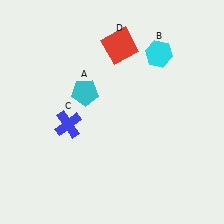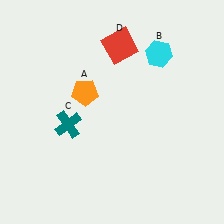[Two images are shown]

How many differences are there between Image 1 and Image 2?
There are 2 differences between the two images.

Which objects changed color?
A changed from cyan to orange. C changed from blue to teal.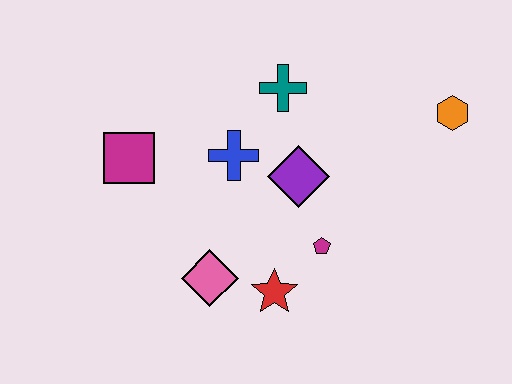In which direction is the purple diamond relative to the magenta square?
The purple diamond is to the right of the magenta square.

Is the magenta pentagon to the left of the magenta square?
No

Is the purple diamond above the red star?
Yes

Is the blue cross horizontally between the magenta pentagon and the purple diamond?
No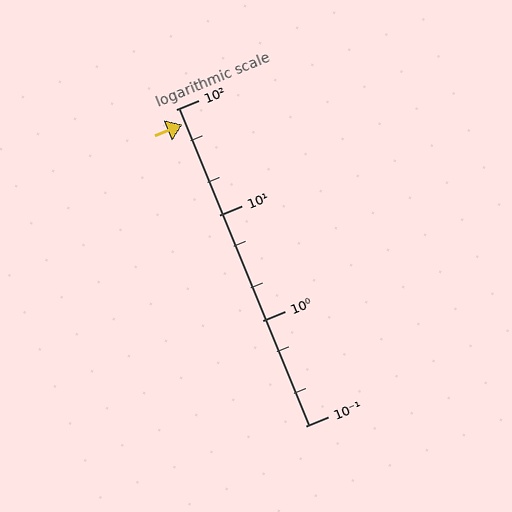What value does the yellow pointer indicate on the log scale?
The pointer indicates approximately 72.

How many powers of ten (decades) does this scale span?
The scale spans 3 decades, from 0.1 to 100.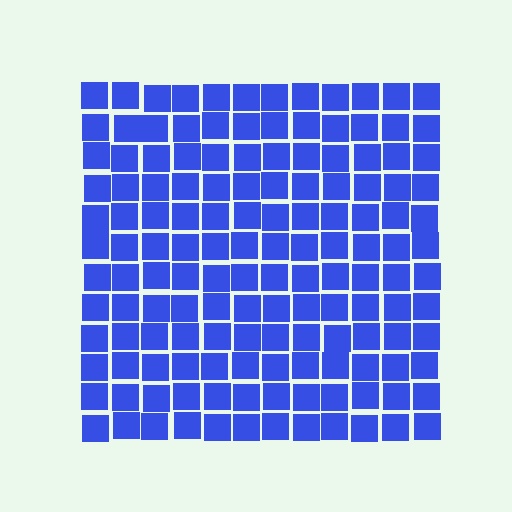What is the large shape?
The large shape is a square.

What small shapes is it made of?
It is made of small squares.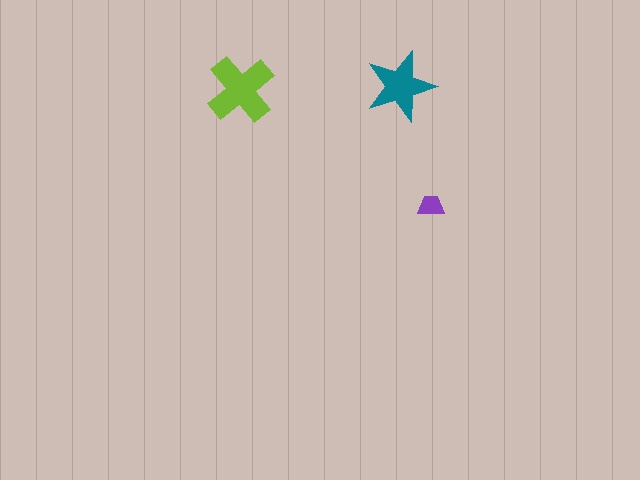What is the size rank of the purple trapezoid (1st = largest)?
3rd.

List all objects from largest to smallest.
The lime cross, the teal star, the purple trapezoid.